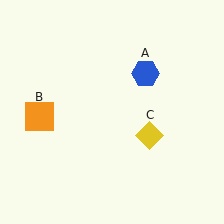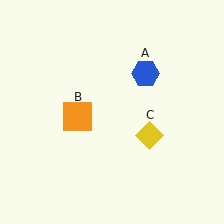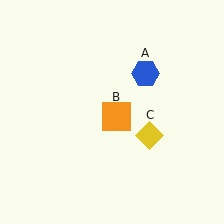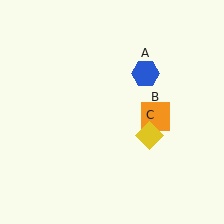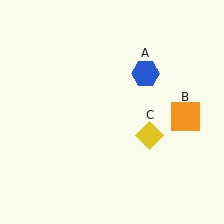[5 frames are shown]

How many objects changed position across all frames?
1 object changed position: orange square (object B).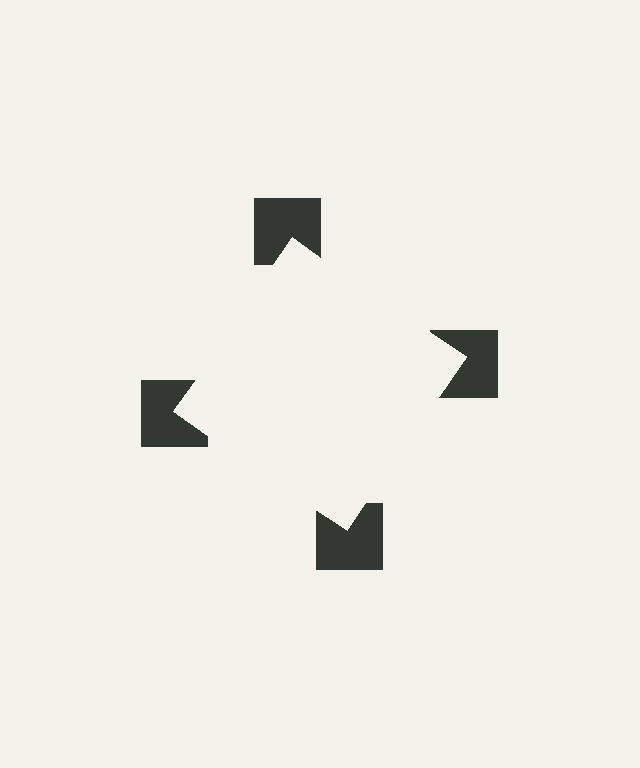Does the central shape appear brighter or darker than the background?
It typically appears slightly brighter than the background, even though no actual brightness change is drawn.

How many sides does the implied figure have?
4 sides.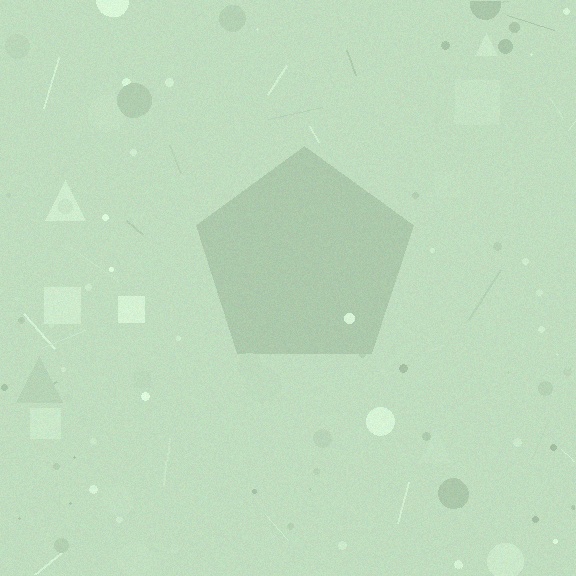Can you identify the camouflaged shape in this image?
The camouflaged shape is a pentagon.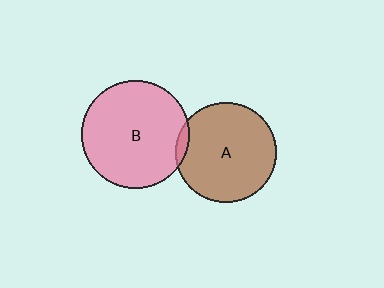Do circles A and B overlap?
Yes.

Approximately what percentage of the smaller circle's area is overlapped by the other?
Approximately 5%.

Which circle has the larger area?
Circle B (pink).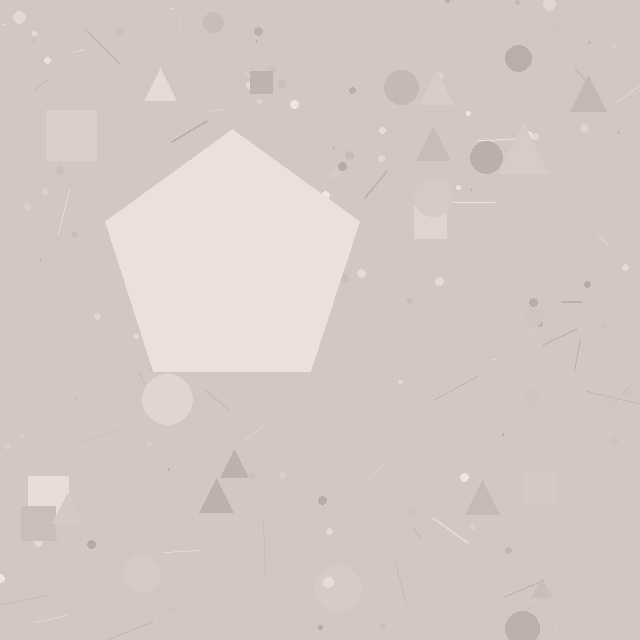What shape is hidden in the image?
A pentagon is hidden in the image.